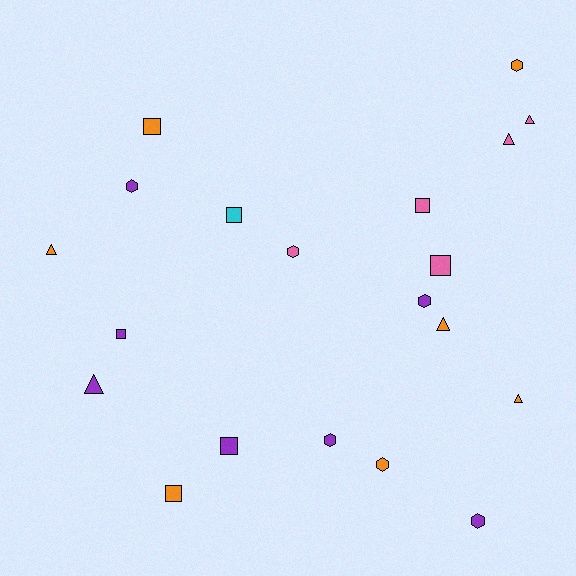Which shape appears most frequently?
Hexagon, with 7 objects.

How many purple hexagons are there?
There are 4 purple hexagons.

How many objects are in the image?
There are 20 objects.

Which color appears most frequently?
Orange, with 7 objects.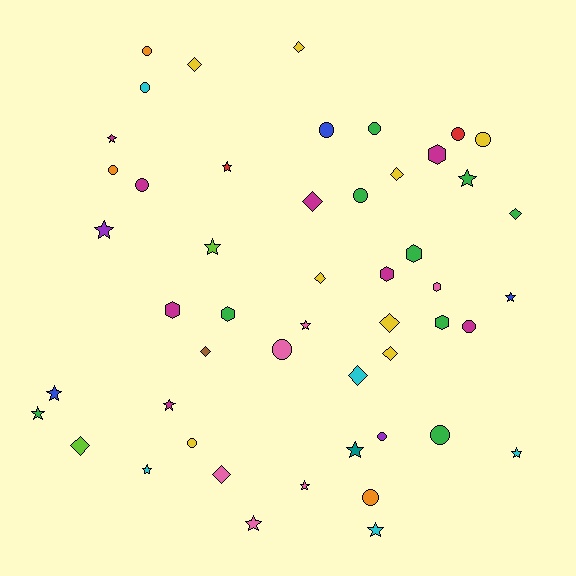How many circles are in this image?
There are 15 circles.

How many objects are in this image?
There are 50 objects.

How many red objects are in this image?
There are 2 red objects.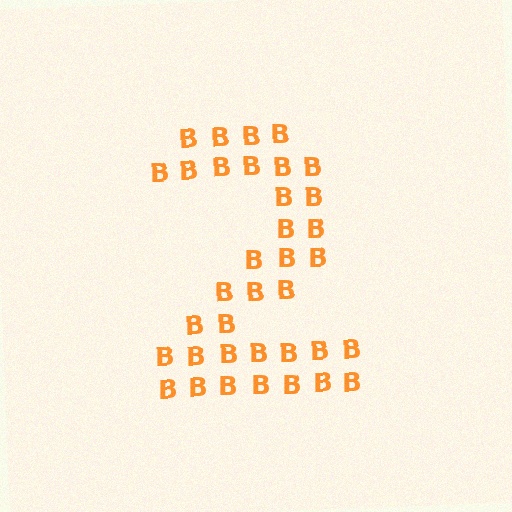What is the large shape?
The large shape is the digit 2.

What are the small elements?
The small elements are letter B's.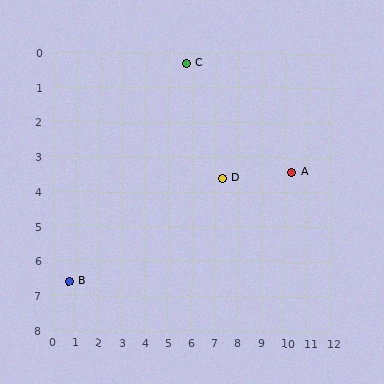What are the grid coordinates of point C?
Point C is at approximately (5.7, 0.3).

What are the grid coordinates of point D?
Point D is at approximately (7.3, 3.6).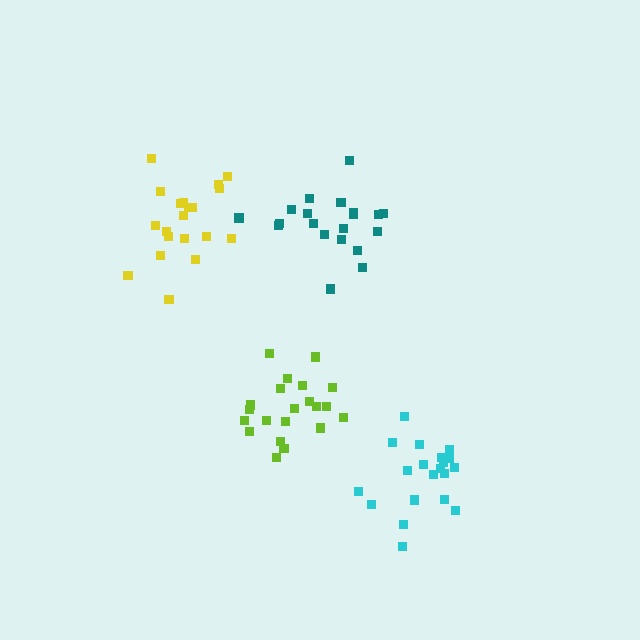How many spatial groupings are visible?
There are 4 spatial groupings.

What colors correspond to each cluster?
The clusters are colored: lime, teal, cyan, yellow.